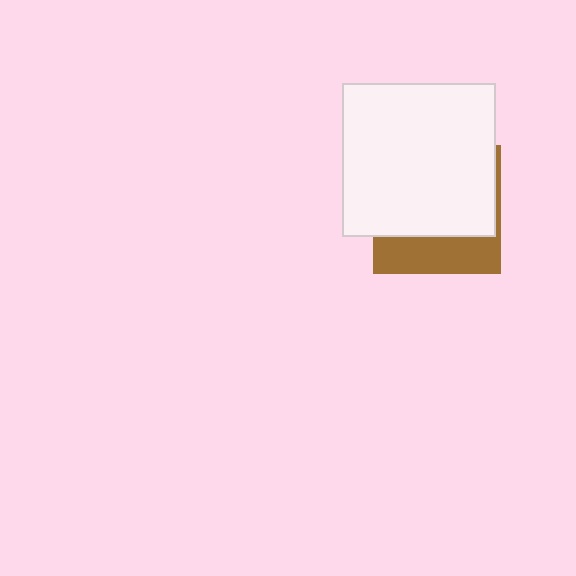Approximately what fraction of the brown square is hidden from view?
Roughly 69% of the brown square is hidden behind the white square.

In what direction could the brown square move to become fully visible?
The brown square could move down. That would shift it out from behind the white square entirely.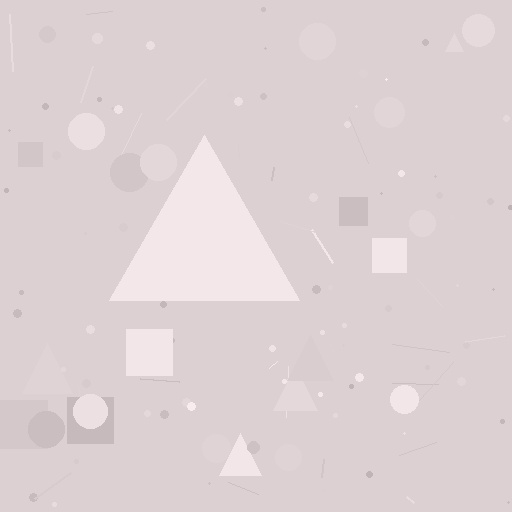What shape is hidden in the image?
A triangle is hidden in the image.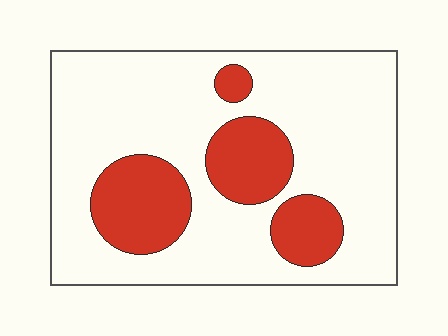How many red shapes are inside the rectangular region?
4.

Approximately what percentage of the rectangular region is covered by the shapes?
Approximately 25%.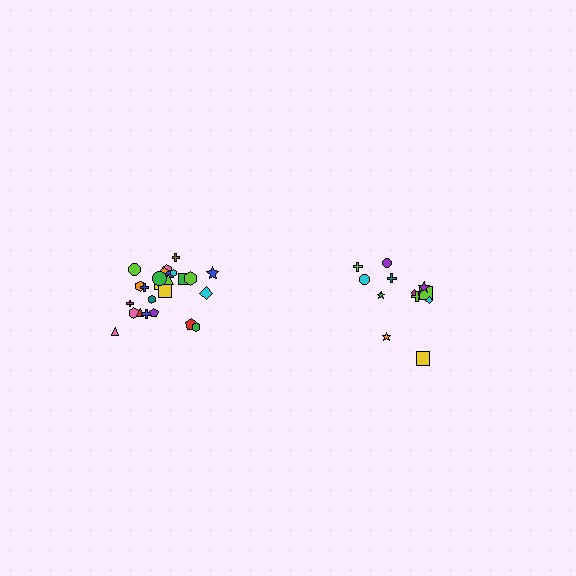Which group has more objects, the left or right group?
The left group.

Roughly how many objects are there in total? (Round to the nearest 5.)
Roughly 35 objects in total.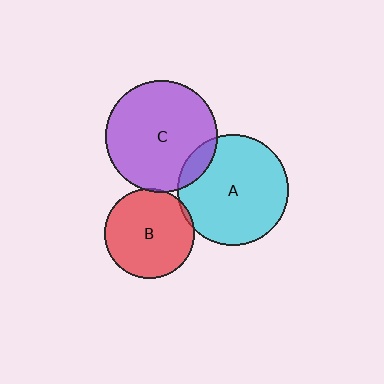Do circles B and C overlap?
Yes.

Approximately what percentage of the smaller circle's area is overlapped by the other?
Approximately 5%.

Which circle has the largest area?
Circle C (purple).